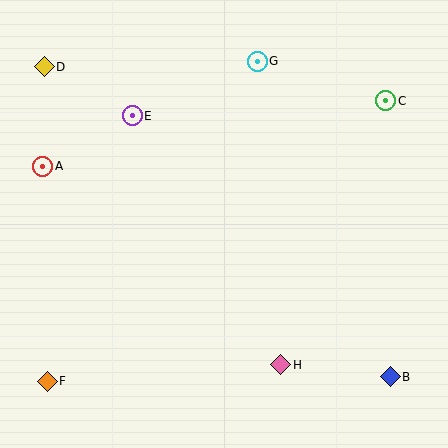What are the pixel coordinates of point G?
Point G is at (257, 61).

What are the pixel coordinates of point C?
Point C is at (386, 101).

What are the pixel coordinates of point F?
Point F is at (47, 381).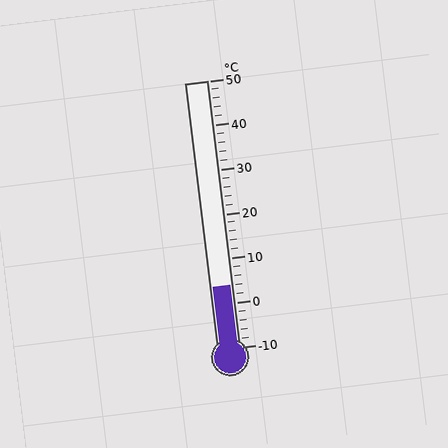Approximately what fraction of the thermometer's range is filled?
The thermometer is filled to approximately 25% of its range.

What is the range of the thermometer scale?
The thermometer scale ranges from -10°C to 50°C.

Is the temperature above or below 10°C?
The temperature is below 10°C.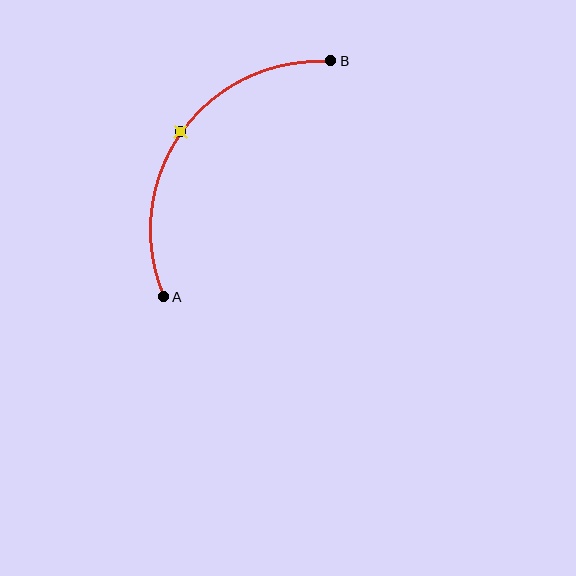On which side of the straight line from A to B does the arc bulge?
The arc bulges above and to the left of the straight line connecting A and B.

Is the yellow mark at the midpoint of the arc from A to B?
Yes. The yellow mark lies on the arc at equal arc-length from both A and B — it is the arc midpoint.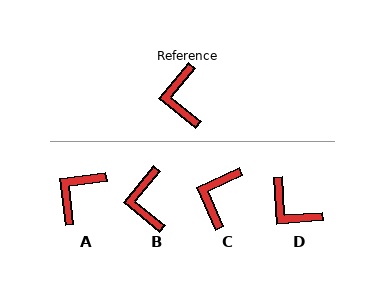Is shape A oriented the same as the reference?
No, it is off by about 44 degrees.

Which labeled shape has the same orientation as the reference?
B.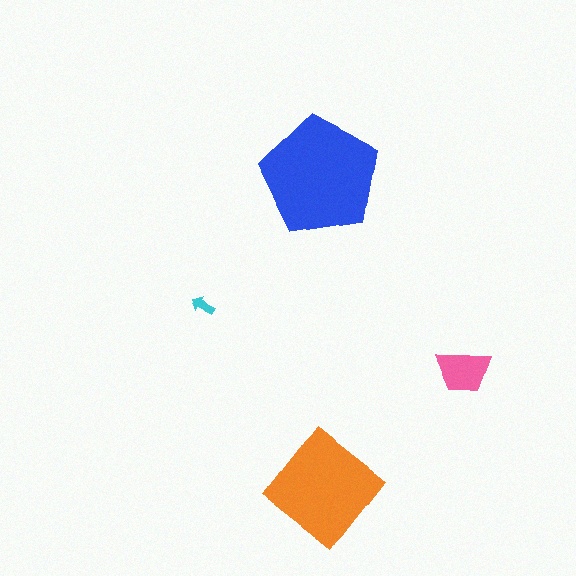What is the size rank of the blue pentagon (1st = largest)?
1st.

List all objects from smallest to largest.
The cyan arrow, the pink trapezoid, the orange diamond, the blue pentagon.